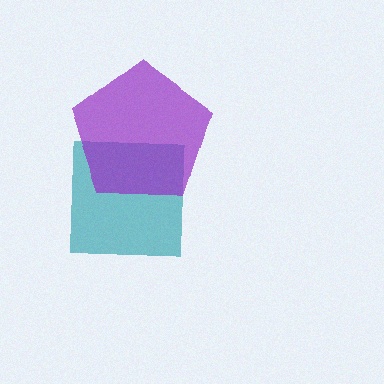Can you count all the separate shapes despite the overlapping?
Yes, there are 2 separate shapes.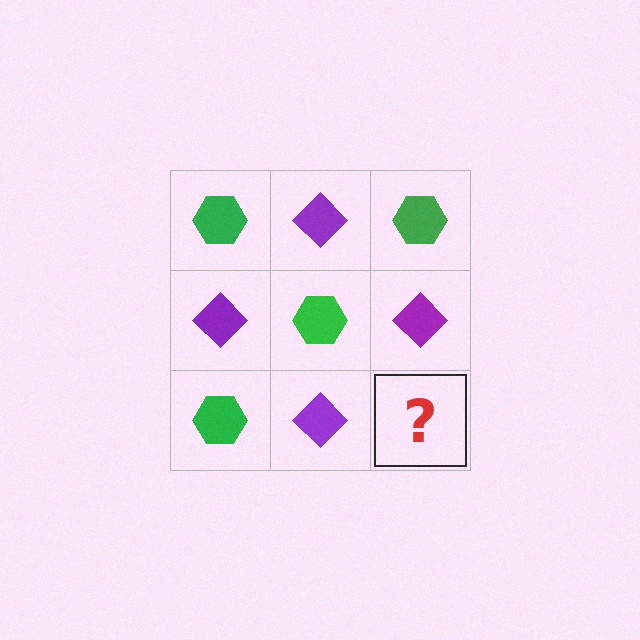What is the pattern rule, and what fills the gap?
The rule is that it alternates green hexagon and purple diamond in a checkerboard pattern. The gap should be filled with a green hexagon.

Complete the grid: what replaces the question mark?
The question mark should be replaced with a green hexagon.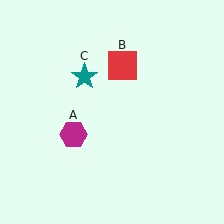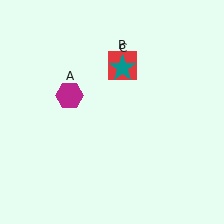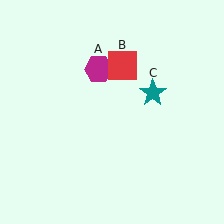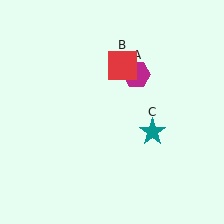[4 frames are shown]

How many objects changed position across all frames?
2 objects changed position: magenta hexagon (object A), teal star (object C).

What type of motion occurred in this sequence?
The magenta hexagon (object A), teal star (object C) rotated clockwise around the center of the scene.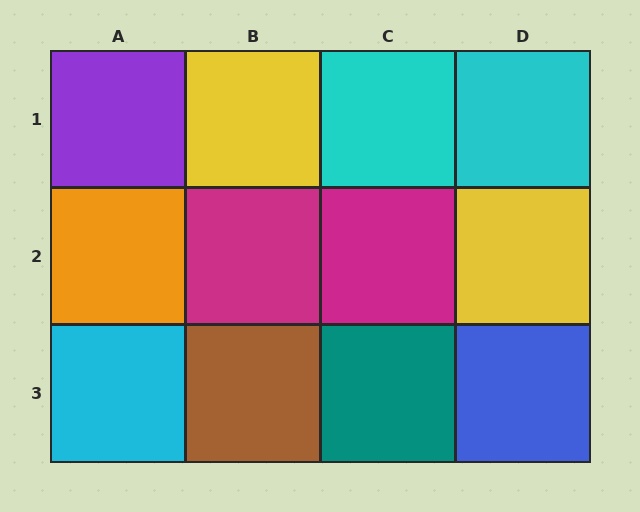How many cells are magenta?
2 cells are magenta.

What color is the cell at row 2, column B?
Magenta.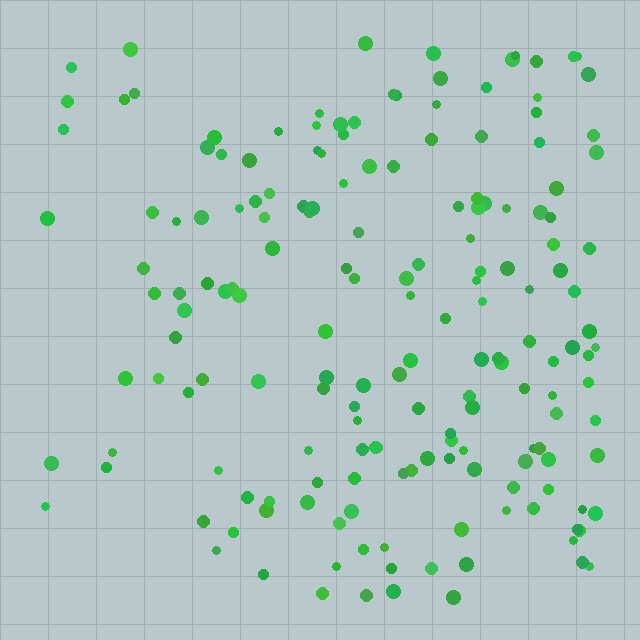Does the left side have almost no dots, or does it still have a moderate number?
Still a moderate number, just noticeably fewer than the right.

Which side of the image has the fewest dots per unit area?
The left.